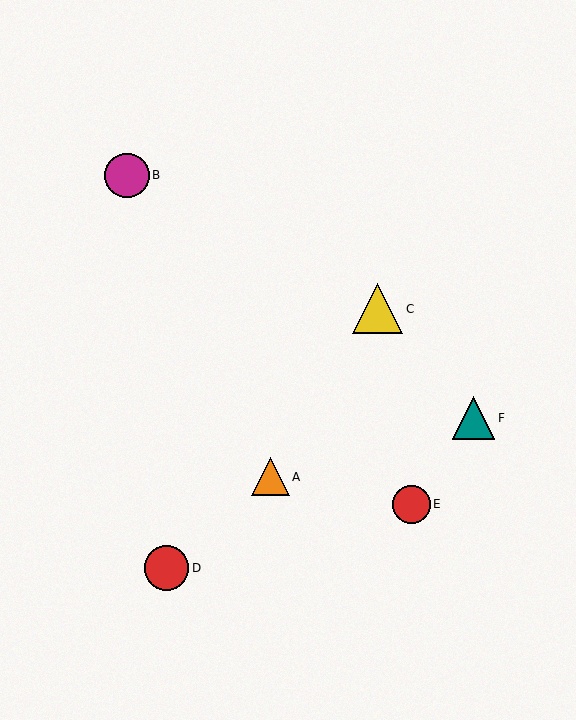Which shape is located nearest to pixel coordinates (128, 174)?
The magenta circle (labeled B) at (127, 175) is nearest to that location.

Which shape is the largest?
The yellow triangle (labeled C) is the largest.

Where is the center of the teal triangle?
The center of the teal triangle is at (474, 418).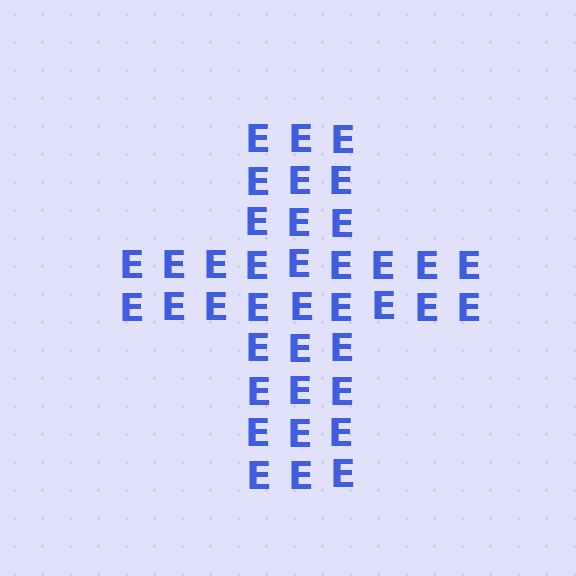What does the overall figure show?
The overall figure shows a cross.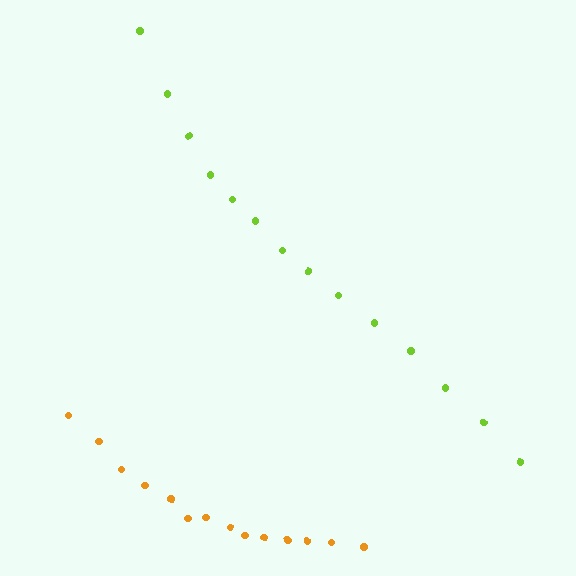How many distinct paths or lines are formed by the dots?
There are 2 distinct paths.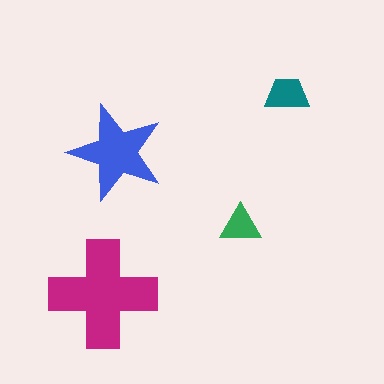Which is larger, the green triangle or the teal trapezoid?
The teal trapezoid.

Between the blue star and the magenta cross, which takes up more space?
The magenta cross.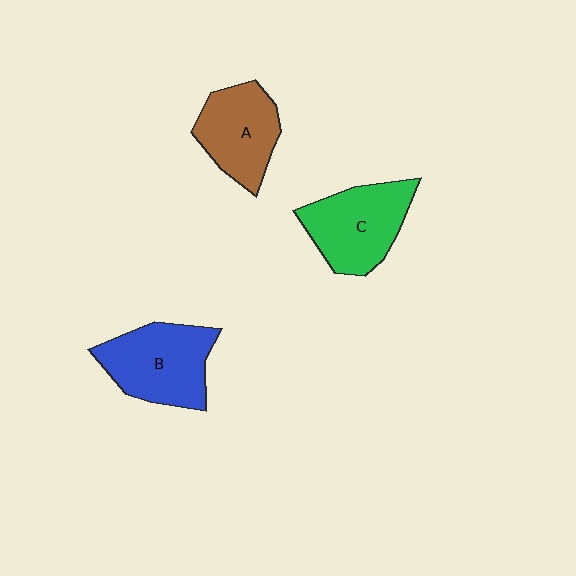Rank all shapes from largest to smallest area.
From largest to smallest: B (blue), C (green), A (brown).